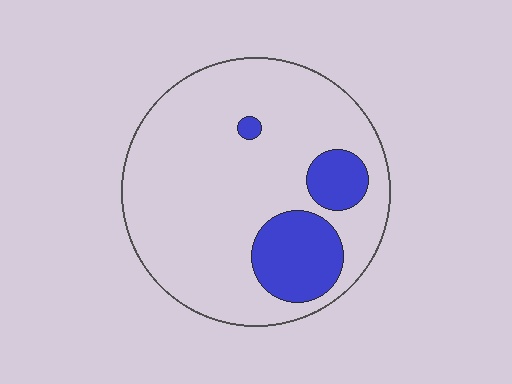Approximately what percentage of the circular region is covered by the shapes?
Approximately 20%.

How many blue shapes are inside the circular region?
3.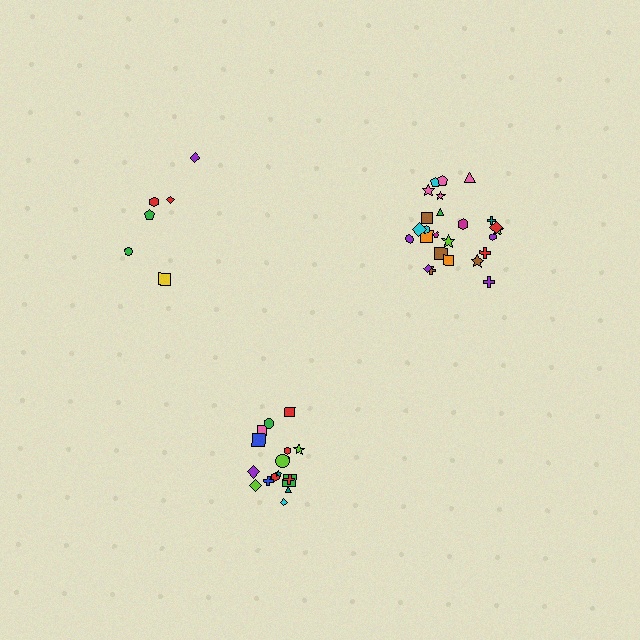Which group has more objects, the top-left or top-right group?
The top-right group.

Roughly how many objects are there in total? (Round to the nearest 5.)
Roughly 50 objects in total.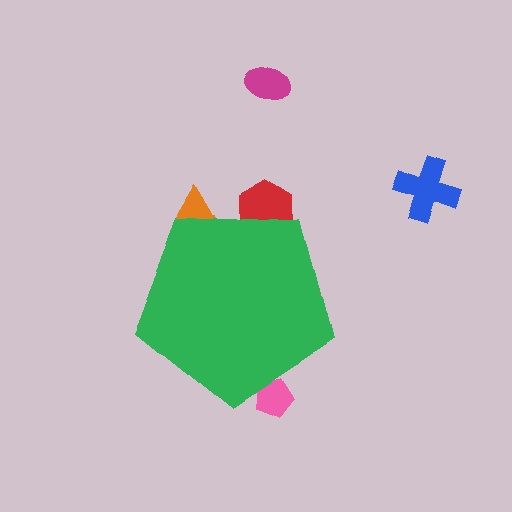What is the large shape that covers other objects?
A green pentagon.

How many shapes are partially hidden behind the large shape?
3 shapes are partially hidden.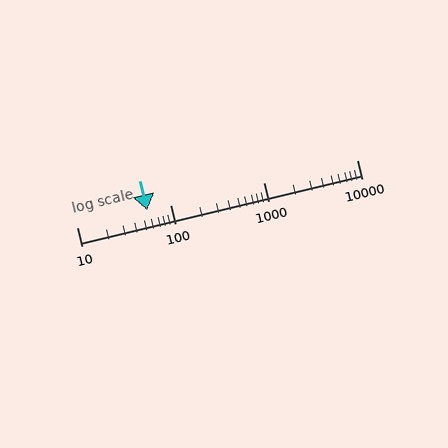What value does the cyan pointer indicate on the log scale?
The pointer indicates approximately 57.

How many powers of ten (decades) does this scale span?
The scale spans 3 decades, from 10 to 10000.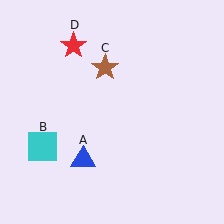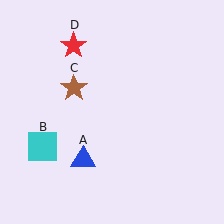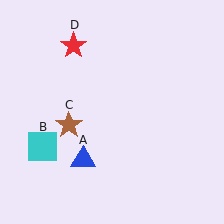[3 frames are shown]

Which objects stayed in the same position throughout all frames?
Blue triangle (object A) and cyan square (object B) and red star (object D) remained stationary.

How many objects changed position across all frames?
1 object changed position: brown star (object C).